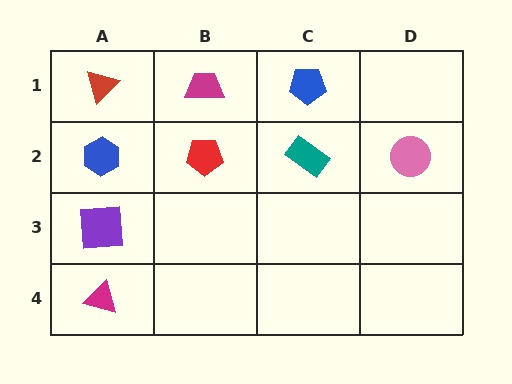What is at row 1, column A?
A red triangle.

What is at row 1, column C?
A blue pentagon.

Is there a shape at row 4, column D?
No, that cell is empty.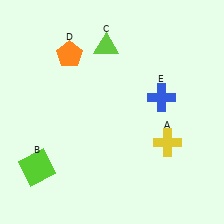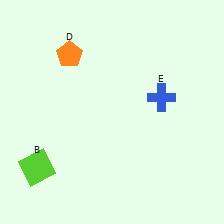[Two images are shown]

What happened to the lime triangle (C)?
The lime triangle (C) was removed in Image 2. It was in the top-left area of Image 1.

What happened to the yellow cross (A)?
The yellow cross (A) was removed in Image 2. It was in the bottom-right area of Image 1.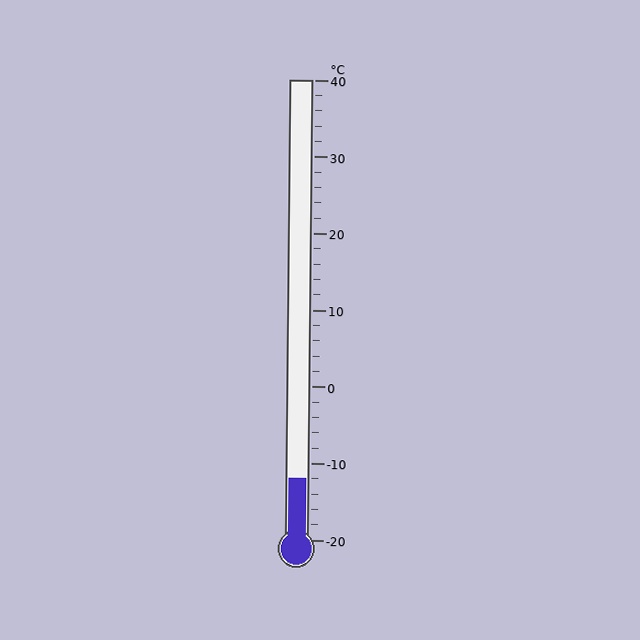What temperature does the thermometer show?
The thermometer shows approximately -12°C.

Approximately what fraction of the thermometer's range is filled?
The thermometer is filled to approximately 15% of its range.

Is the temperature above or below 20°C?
The temperature is below 20°C.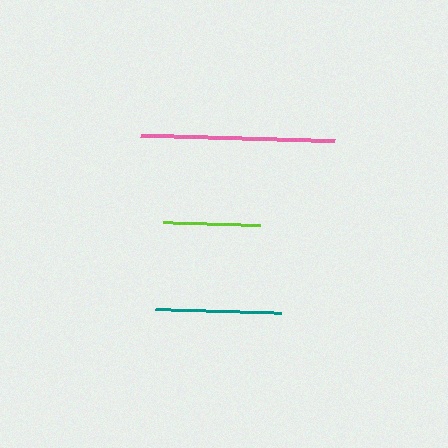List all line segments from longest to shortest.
From longest to shortest: pink, teal, lime.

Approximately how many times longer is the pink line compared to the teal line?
The pink line is approximately 1.5 times the length of the teal line.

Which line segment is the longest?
The pink line is the longest at approximately 195 pixels.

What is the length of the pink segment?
The pink segment is approximately 195 pixels long.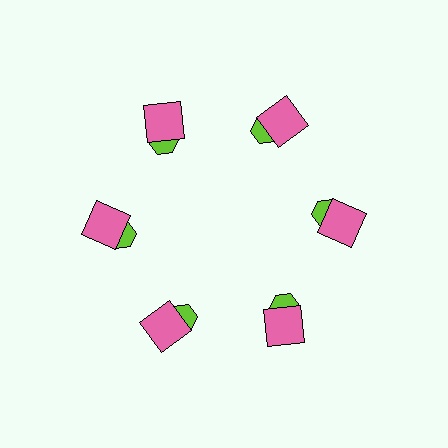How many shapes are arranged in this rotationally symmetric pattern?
There are 12 shapes, arranged in 6 groups of 2.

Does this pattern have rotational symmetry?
Yes, this pattern has 6-fold rotational symmetry. It looks the same after rotating 60 degrees around the center.